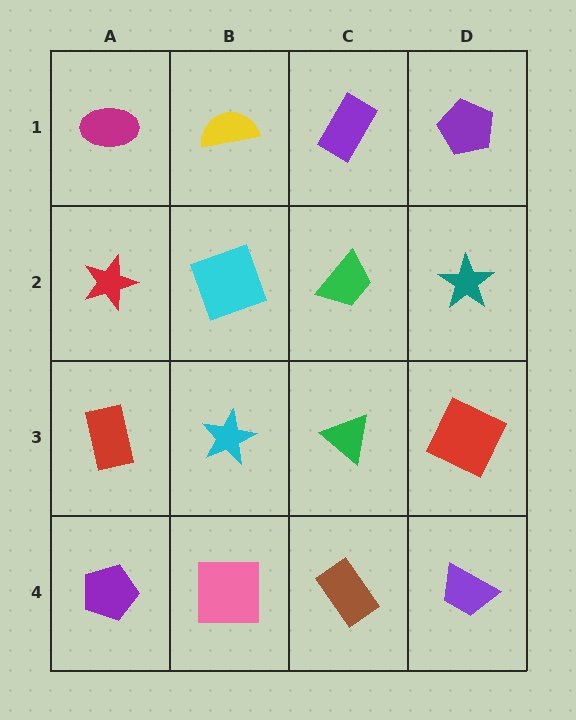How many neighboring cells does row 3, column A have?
3.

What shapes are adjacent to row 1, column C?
A green trapezoid (row 2, column C), a yellow semicircle (row 1, column B), a purple pentagon (row 1, column D).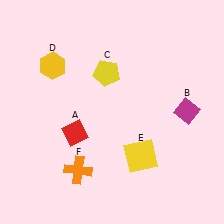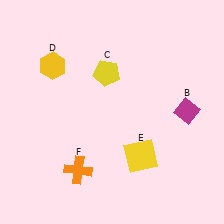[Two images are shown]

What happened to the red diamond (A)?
The red diamond (A) was removed in Image 2. It was in the bottom-left area of Image 1.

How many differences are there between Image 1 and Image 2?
There is 1 difference between the two images.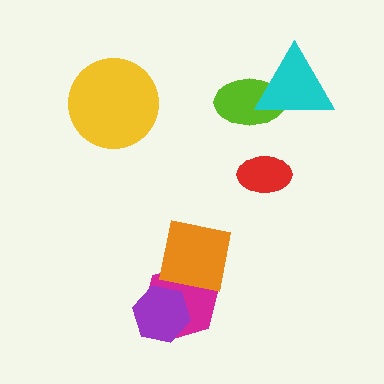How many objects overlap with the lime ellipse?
1 object overlaps with the lime ellipse.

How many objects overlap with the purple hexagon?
1 object overlaps with the purple hexagon.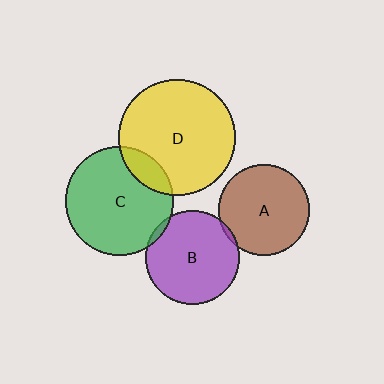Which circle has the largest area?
Circle D (yellow).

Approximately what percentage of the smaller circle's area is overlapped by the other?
Approximately 5%.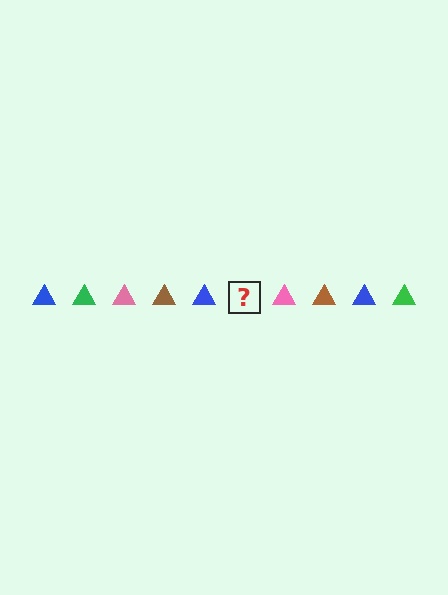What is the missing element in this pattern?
The missing element is a green triangle.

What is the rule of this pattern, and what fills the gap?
The rule is that the pattern cycles through blue, green, pink, brown triangles. The gap should be filled with a green triangle.